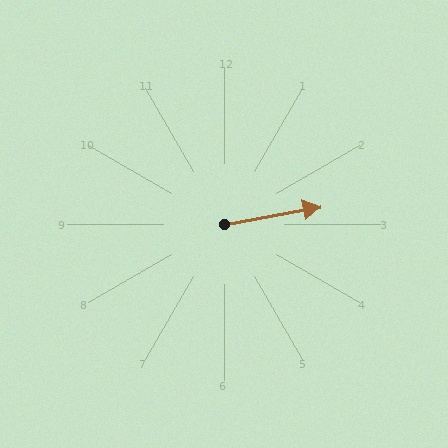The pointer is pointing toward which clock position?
Roughly 3 o'clock.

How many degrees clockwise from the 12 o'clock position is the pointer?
Approximately 80 degrees.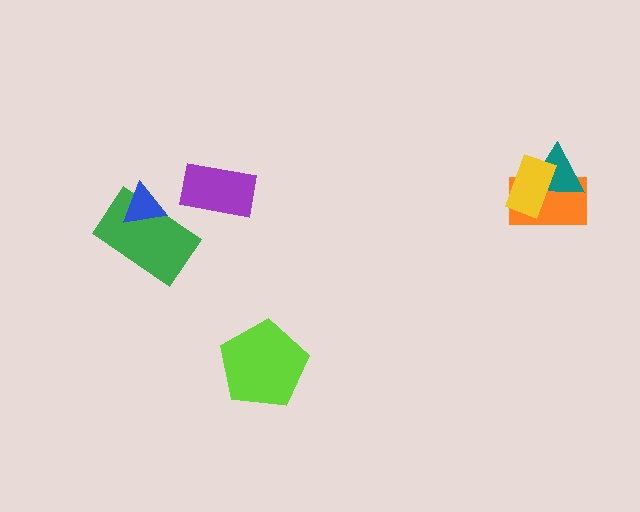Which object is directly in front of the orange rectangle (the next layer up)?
The teal triangle is directly in front of the orange rectangle.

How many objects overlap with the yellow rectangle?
2 objects overlap with the yellow rectangle.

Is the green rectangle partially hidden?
Yes, it is partially covered by another shape.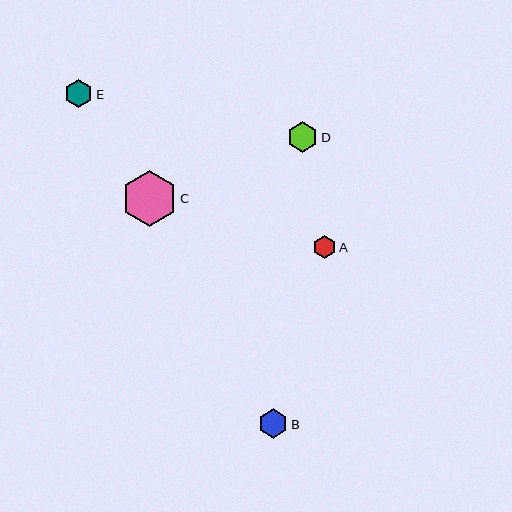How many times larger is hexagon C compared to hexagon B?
Hexagon C is approximately 1.9 times the size of hexagon B.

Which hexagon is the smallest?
Hexagon A is the smallest with a size of approximately 22 pixels.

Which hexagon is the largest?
Hexagon C is the largest with a size of approximately 55 pixels.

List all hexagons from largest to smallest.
From largest to smallest: C, D, B, E, A.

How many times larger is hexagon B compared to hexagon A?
Hexagon B is approximately 1.3 times the size of hexagon A.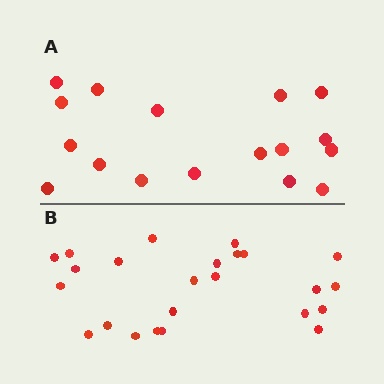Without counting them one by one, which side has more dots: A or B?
Region B (the bottom region) has more dots.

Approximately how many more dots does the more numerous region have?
Region B has roughly 8 or so more dots than region A.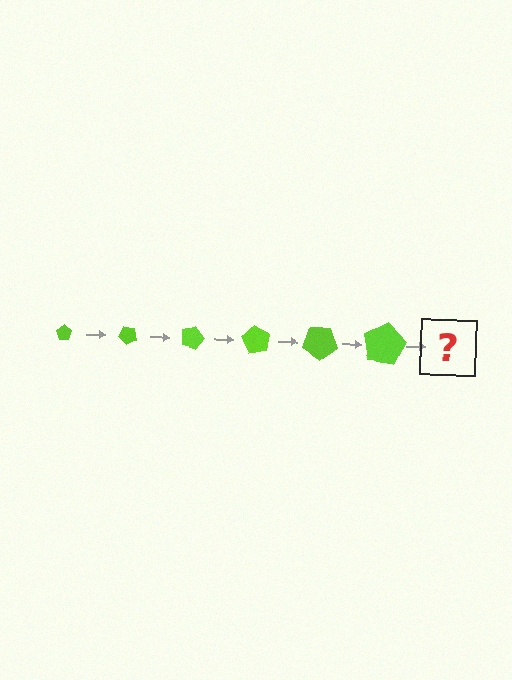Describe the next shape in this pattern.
It should be a pentagon, larger than the previous one and rotated 270 degrees from the start.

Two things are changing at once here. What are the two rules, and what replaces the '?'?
The two rules are that the pentagon grows larger each step and it rotates 45 degrees each step. The '?' should be a pentagon, larger than the previous one and rotated 270 degrees from the start.